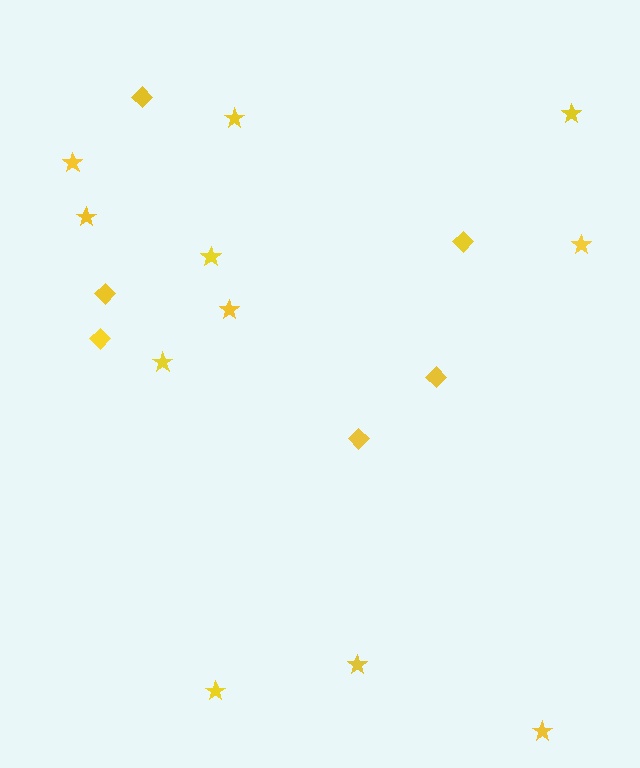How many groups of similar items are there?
There are 2 groups: one group of diamonds (6) and one group of stars (11).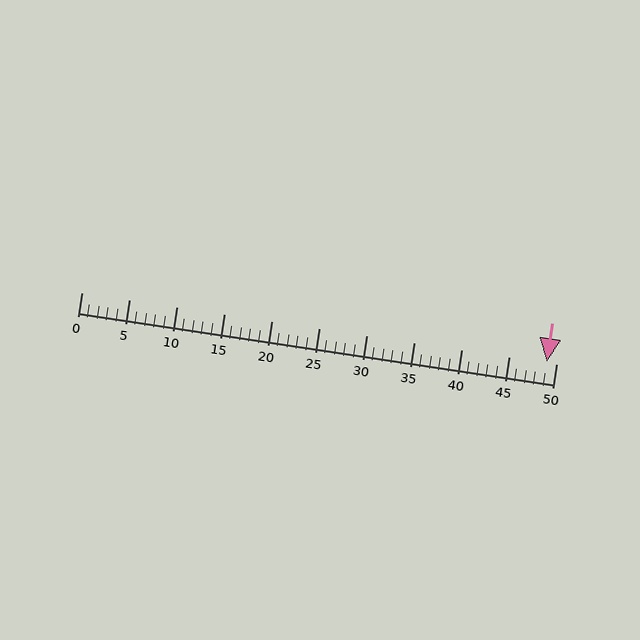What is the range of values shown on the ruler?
The ruler shows values from 0 to 50.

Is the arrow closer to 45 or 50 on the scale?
The arrow is closer to 50.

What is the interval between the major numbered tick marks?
The major tick marks are spaced 5 units apart.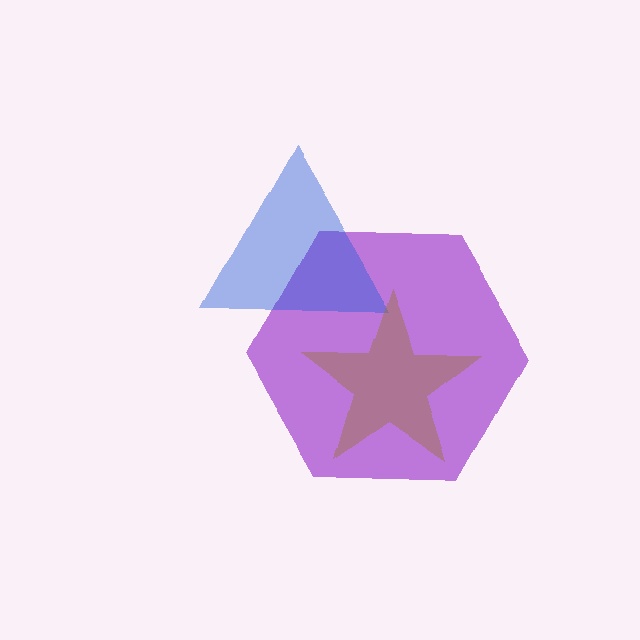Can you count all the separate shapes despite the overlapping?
Yes, there are 3 separate shapes.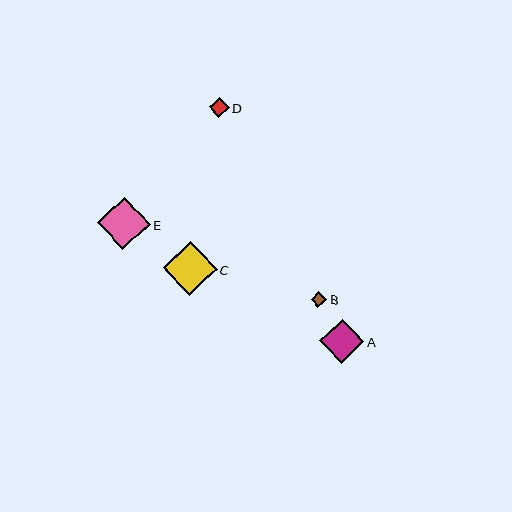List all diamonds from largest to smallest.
From largest to smallest: C, E, A, D, B.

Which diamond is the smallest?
Diamond B is the smallest with a size of approximately 16 pixels.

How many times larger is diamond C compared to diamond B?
Diamond C is approximately 3.4 times the size of diamond B.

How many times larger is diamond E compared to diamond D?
Diamond E is approximately 2.6 times the size of diamond D.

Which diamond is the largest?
Diamond C is the largest with a size of approximately 54 pixels.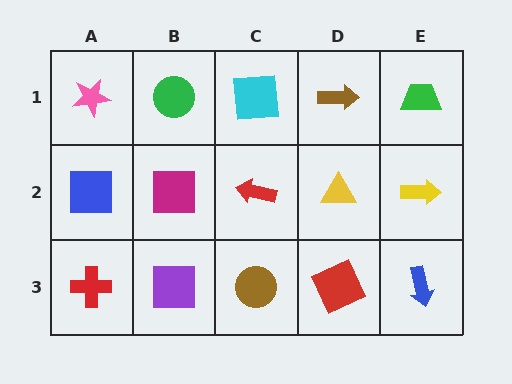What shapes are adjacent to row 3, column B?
A magenta square (row 2, column B), a red cross (row 3, column A), a brown circle (row 3, column C).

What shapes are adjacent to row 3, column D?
A yellow triangle (row 2, column D), a brown circle (row 3, column C), a blue arrow (row 3, column E).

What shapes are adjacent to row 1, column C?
A red arrow (row 2, column C), a green circle (row 1, column B), a brown arrow (row 1, column D).